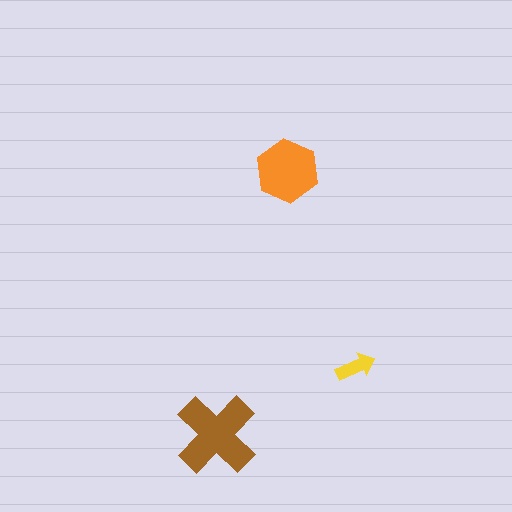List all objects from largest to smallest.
The brown cross, the orange hexagon, the yellow arrow.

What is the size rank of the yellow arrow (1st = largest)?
3rd.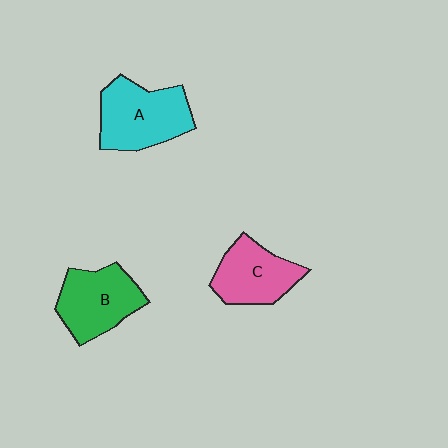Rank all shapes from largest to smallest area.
From largest to smallest: A (cyan), B (green), C (pink).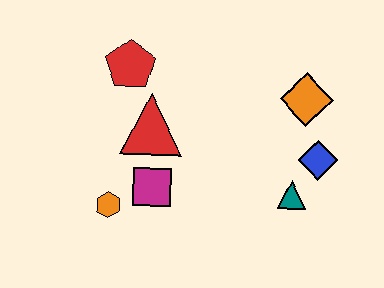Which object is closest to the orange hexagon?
The magenta square is closest to the orange hexagon.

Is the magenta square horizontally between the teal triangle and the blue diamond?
No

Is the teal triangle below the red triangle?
Yes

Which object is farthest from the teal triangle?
The red pentagon is farthest from the teal triangle.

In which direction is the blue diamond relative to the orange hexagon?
The blue diamond is to the right of the orange hexagon.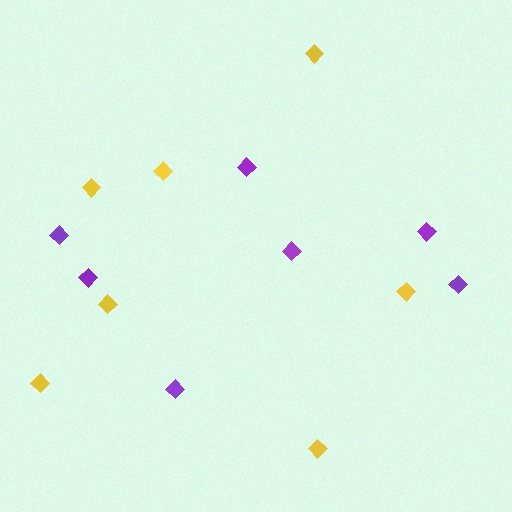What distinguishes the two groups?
There are 2 groups: one group of yellow diamonds (7) and one group of purple diamonds (7).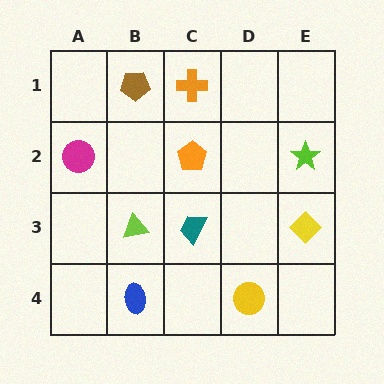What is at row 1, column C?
An orange cross.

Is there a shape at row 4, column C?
No, that cell is empty.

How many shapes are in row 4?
2 shapes.